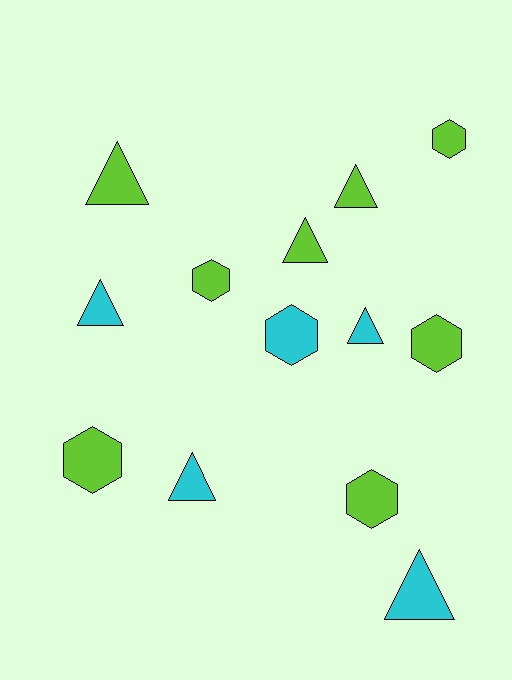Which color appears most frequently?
Lime, with 8 objects.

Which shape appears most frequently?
Triangle, with 7 objects.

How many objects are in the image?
There are 13 objects.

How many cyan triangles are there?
There are 4 cyan triangles.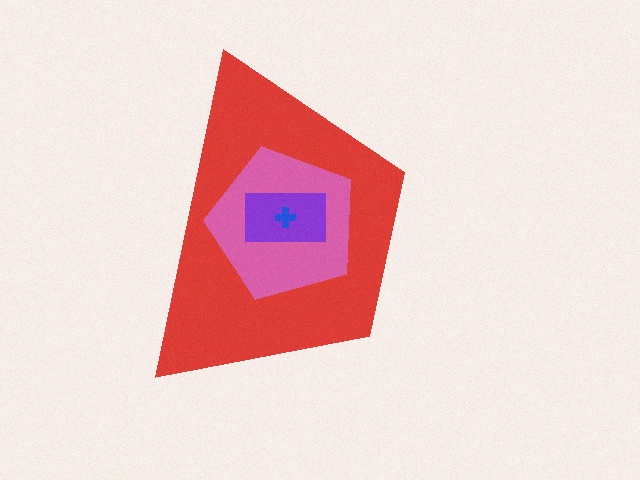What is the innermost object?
The blue cross.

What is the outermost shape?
The red trapezoid.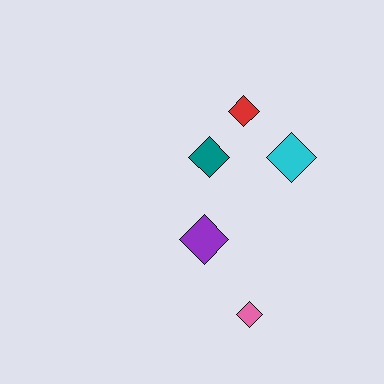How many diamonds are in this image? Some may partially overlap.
There are 5 diamonds.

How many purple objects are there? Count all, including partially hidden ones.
There is 1 purple object.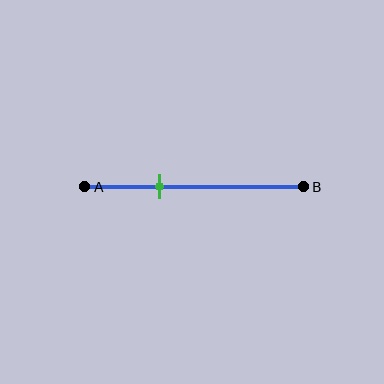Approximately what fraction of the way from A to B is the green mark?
The green mark is approximately 35% of the way from A to B.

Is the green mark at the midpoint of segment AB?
No, the mark is at about 35% from A, not at the 50% midpoint.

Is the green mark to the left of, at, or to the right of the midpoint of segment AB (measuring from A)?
The green mark is to the left of the midpoint of segment AB.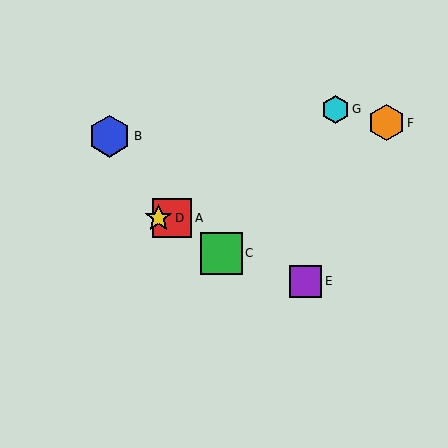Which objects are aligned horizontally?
Objects A, D are aligned horizontally.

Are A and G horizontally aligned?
No, A is at y≈218 and G is at y≈109.